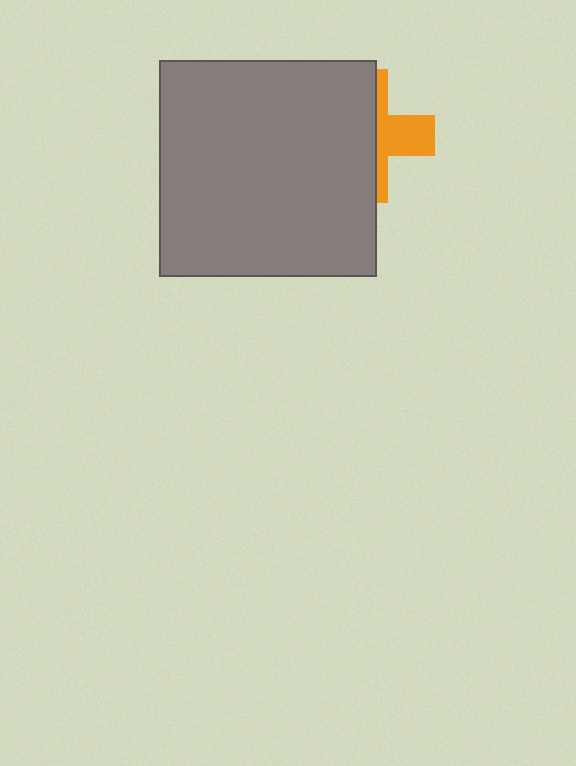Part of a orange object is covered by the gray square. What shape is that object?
It is a cross.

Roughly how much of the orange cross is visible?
A small part of it is visible (roughly 36%).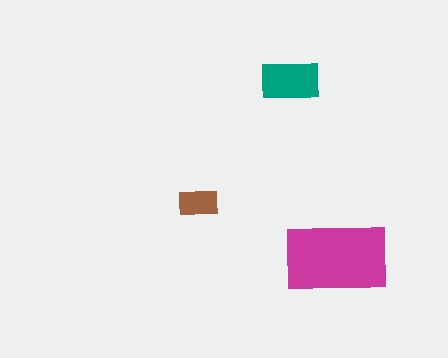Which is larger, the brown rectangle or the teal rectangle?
The teal one.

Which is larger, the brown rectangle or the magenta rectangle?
The magenta one.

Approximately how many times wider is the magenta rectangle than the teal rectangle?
About 2 times wider.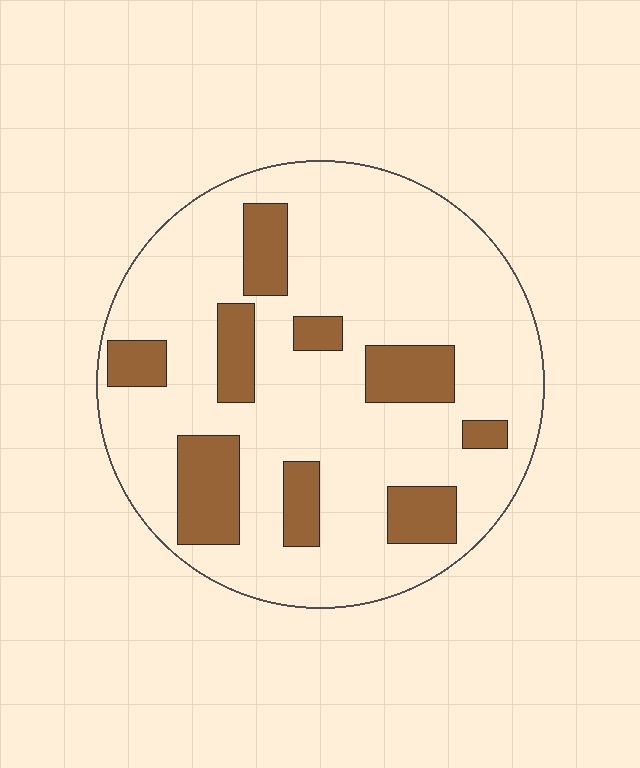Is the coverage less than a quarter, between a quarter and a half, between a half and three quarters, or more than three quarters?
Less than a quarter.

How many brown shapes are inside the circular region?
9.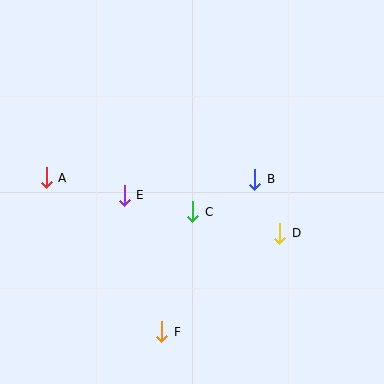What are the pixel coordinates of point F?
Point F is at (162, 332).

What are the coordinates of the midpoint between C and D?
The midpoint between C and D is at (236, 222).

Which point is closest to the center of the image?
Point C at (193, 212) is closest to the center.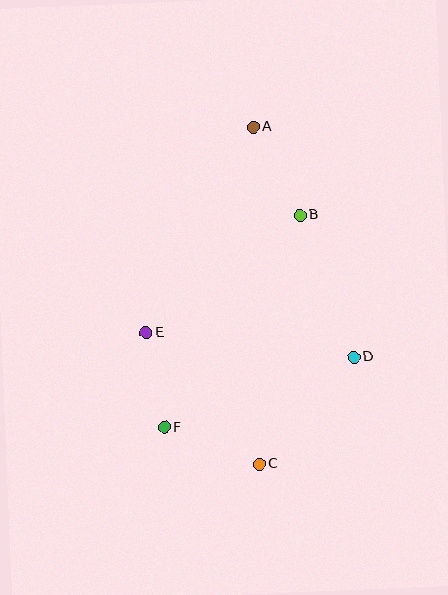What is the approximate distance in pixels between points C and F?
The distance between C and F is approximately 101 pixels.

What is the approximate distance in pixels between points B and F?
The distance between B and F is approximately 252 pixels.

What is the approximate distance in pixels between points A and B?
The distance between A and B is approximately 100 pixels.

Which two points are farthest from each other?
Points A and C are farthest from each other.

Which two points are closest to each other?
Points E and F are closest to each other.